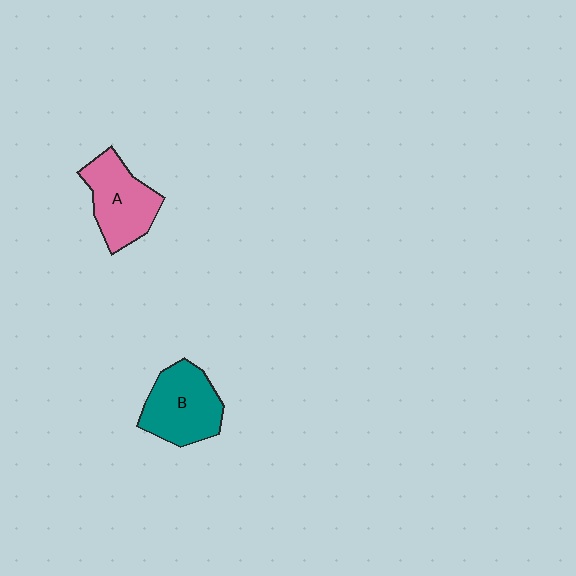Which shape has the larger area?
Shape B (teal).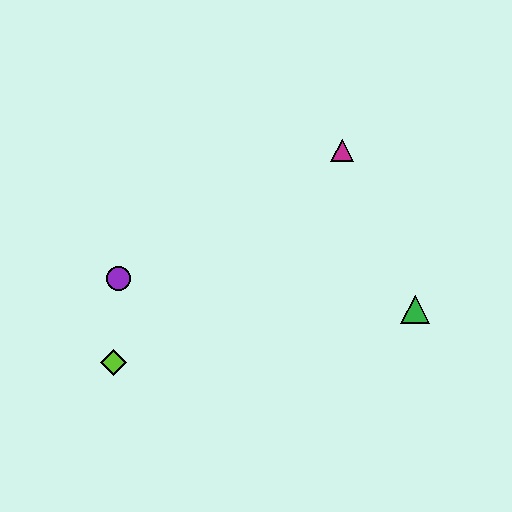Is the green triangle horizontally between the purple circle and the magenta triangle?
No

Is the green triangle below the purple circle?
Yes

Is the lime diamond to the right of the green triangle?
No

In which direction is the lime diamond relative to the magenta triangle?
The lime diamond is to the left of the magenta triangle.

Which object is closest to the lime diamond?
The purple circle is closest to the lime diamond.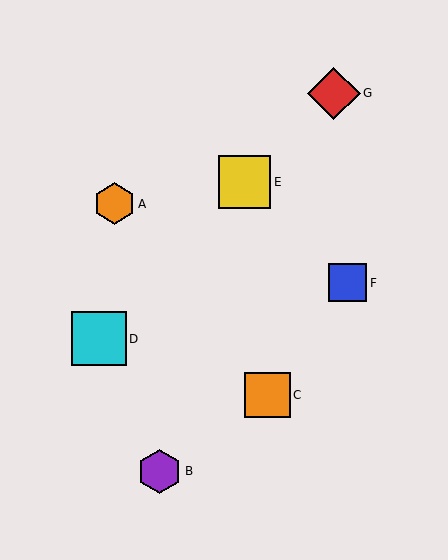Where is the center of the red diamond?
The center of the red diamond is at (334, 93).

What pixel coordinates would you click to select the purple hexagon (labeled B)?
Click at (160, 471) to select the purple hexagon B.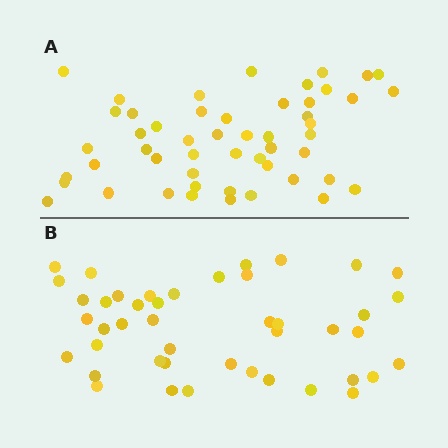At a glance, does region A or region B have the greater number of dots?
Region A (the top region) has more dots.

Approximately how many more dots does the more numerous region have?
Region A has roughly 8 or so more dots than region B.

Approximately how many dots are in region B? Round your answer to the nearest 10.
About 40 dots. (The exact count is 44, which rounds to 40.)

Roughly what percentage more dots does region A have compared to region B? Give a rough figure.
About 15% more.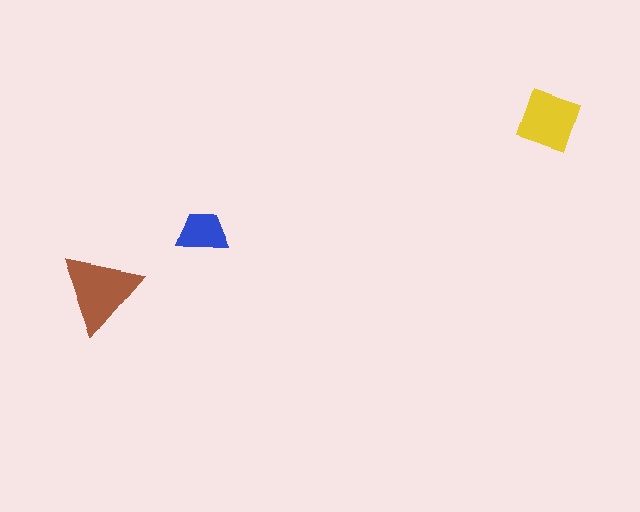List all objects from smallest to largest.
The blue trapezoid, the yellow square, the brown triangle.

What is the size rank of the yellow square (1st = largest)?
2nd.